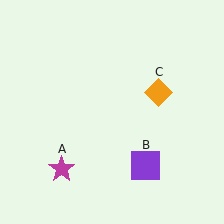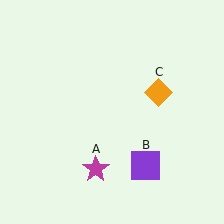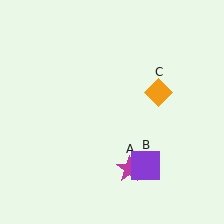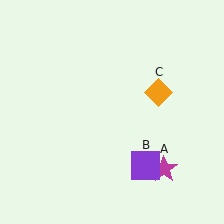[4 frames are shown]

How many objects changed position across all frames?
1 object changed position: magenta star (object A).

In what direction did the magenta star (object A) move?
The magenta star (object A) moved right.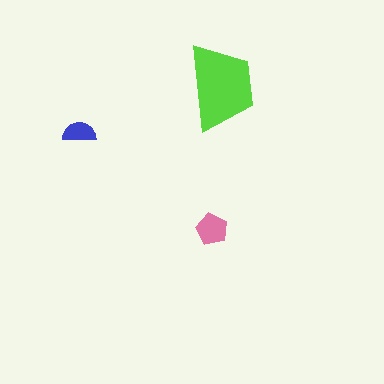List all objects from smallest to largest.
The blue semicircle, the pink pentagon, the lime trapezoid.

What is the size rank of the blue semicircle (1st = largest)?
3rd.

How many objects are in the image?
There are 3 objects in the image.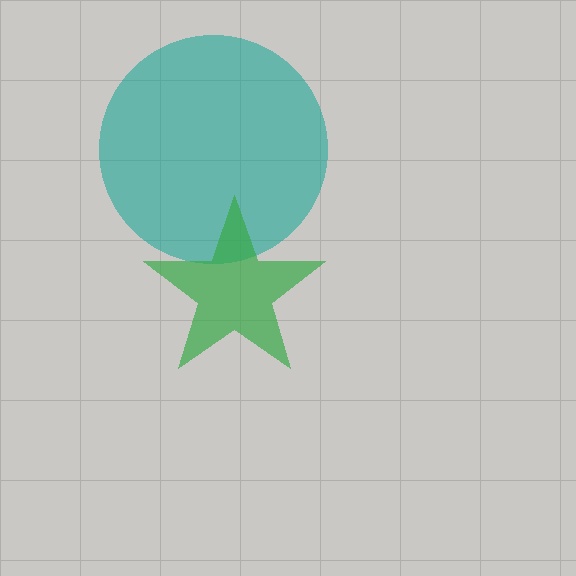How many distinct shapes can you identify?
There are 2 distinct shapes: a teal circle, a green star.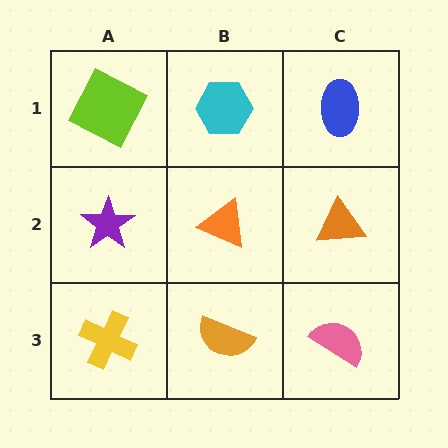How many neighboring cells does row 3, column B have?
3.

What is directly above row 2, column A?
A lime square.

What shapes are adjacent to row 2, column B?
A cyan hexagon (row 1, column B), an orange semicircle (row 3, column B), a purple star (row 2, column A), an orange triangle (row 2, column C).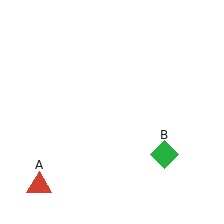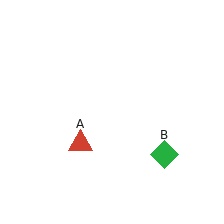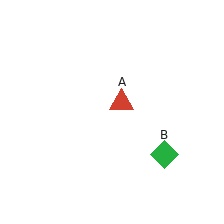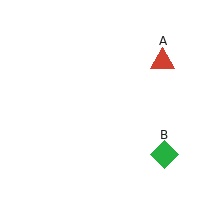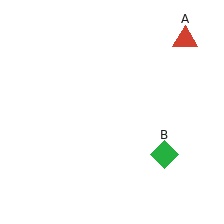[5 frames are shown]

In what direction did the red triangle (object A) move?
The red triangle (object A) moved up and to the right.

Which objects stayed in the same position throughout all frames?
Green diamond (object B) remained stationary.